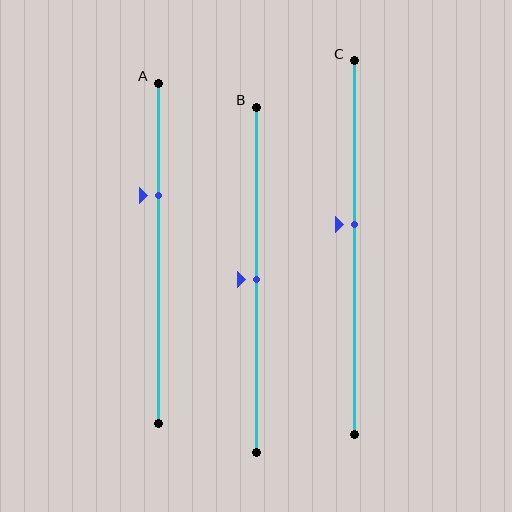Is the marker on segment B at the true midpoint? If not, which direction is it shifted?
Yes, the marker on segment B is at the true midpoint.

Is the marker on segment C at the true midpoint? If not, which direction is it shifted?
No, the marker on segment C is shifted upward by about 6% of the segment length.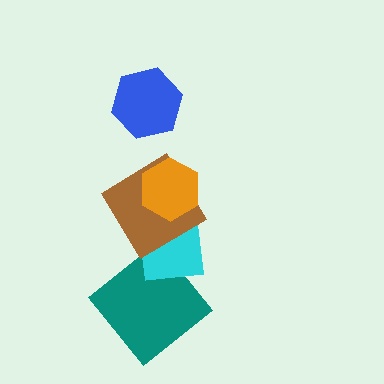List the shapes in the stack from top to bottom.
From top to bottom: the blue hexagon, the orange hexagon, the brown diamond, the cyan square, the teal diamond.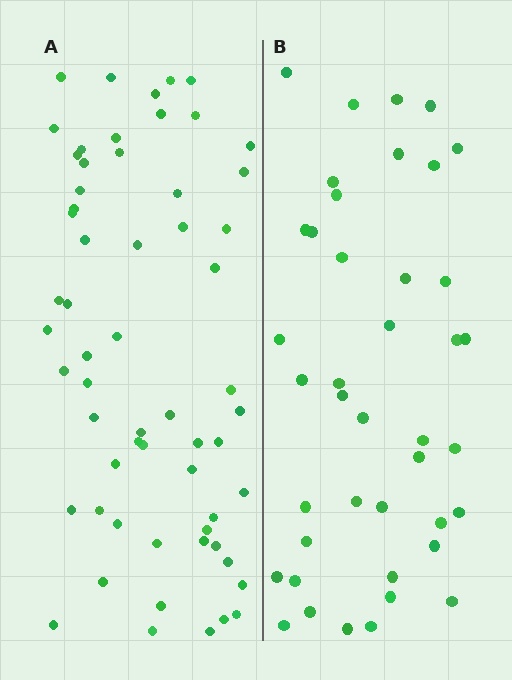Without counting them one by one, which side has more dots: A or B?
Region A (the left region) has more dots.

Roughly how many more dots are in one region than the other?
Region A has approximately 20 more dots than region B.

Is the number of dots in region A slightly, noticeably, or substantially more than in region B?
Region A has substantially more. The ratio is roughly 1.5 to 1.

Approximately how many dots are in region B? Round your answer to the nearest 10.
About 40 dots. (The exact count is 41, which rounds to 40.)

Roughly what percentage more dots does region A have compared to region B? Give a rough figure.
About 45% more.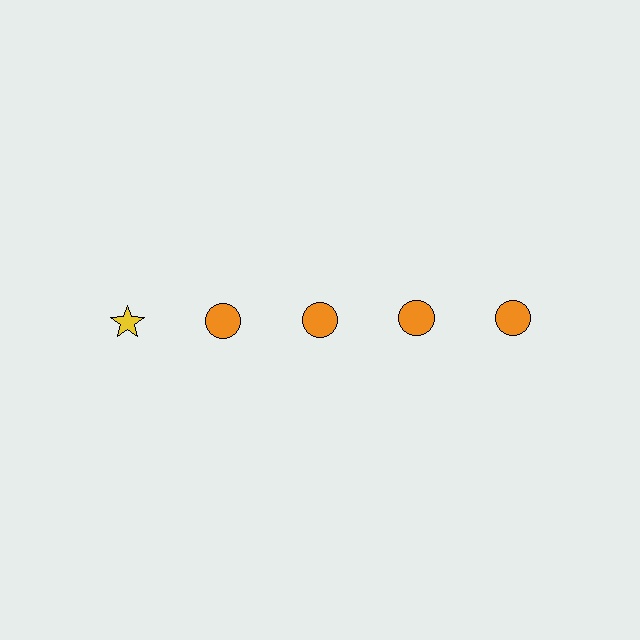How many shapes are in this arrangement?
There are 5 shapes arranged in a grid pattern.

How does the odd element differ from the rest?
It differs in both color (yellow instead of orange) and shape (star instead of circle).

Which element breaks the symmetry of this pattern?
The yellow star in the top row, leftmost column breaks the symmetry. All other shapes are orange circles.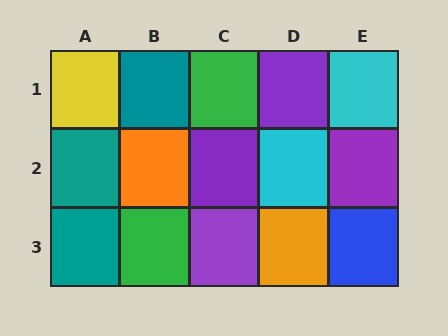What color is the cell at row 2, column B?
Orange.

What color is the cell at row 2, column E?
Purple.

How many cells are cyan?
2 cells are cyan.